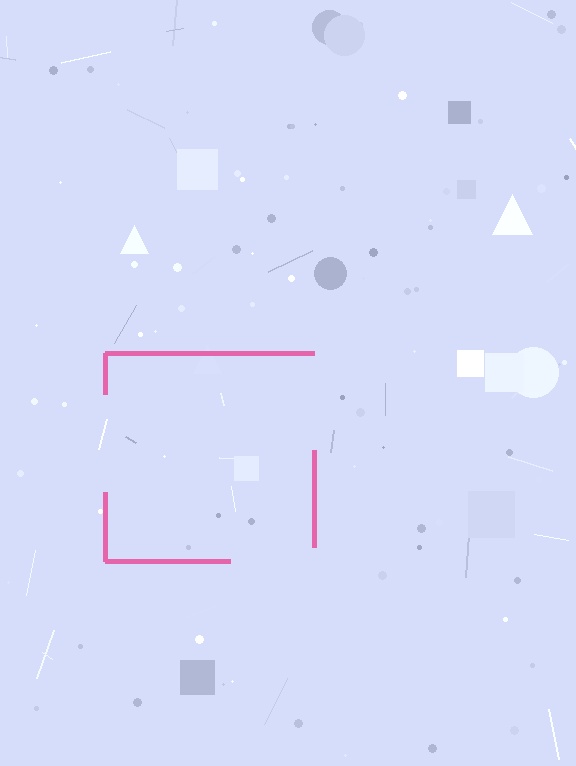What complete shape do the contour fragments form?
The contour fragments form a square.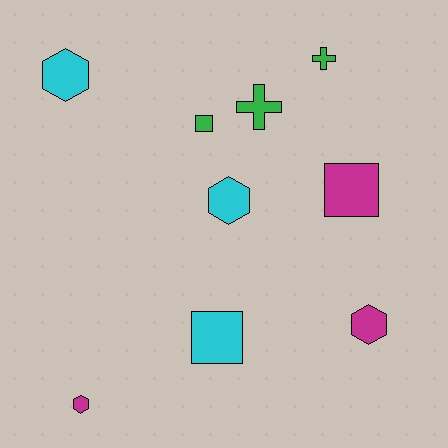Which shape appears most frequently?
Hexagon, with 4 objects.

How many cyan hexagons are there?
There are 2 cyan hexagons.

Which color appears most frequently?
Green, with 3 objects.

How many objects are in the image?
There are 9 objects.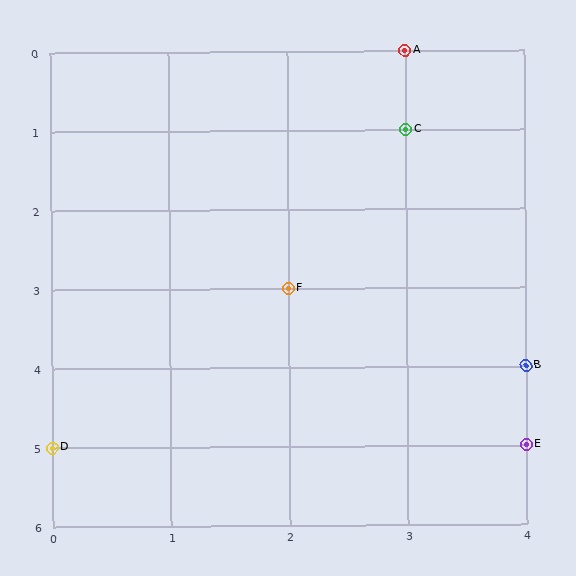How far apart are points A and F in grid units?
Points A and F are 1 column and 3 rows apart (about 3.2 grid units diagonally).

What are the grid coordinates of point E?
Point E is at grid coordinates (4, 5).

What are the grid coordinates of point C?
Point C is at grid coordinates (3, 1).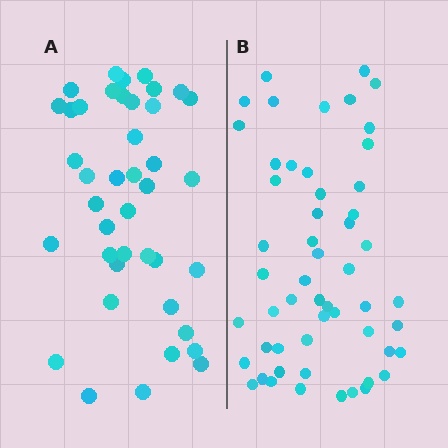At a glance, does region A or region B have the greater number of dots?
Region B (the right region) has more dots.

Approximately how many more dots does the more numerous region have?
Region B has approximately 15 more dots than region A.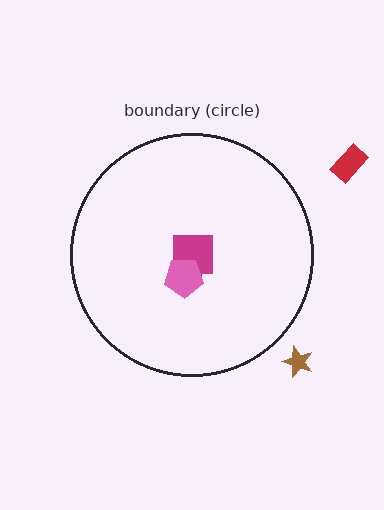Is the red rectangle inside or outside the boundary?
Outside.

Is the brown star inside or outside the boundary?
Outside.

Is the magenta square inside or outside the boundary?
Inside.